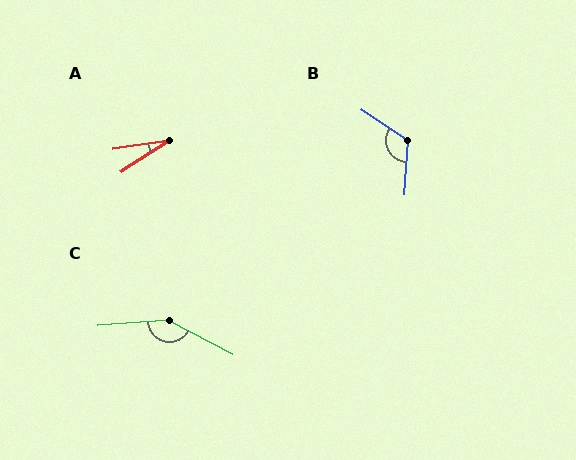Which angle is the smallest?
A, at approximately 25 degrees.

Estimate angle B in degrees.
Approximately 120 degrees.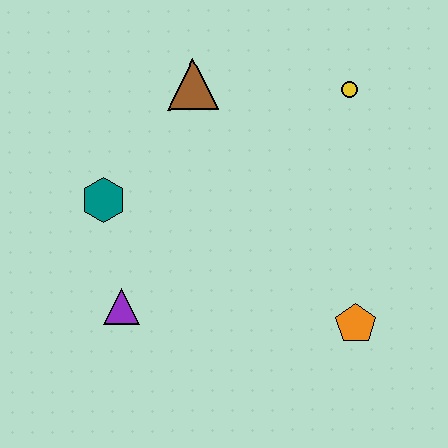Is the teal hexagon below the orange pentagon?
No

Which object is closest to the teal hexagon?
The purple triangle is closest to the teal hexagon.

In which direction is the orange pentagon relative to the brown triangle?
The orange pentagon is below the brown triangle.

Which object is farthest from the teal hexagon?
The orange pentagon is farthest from the teal hexagon.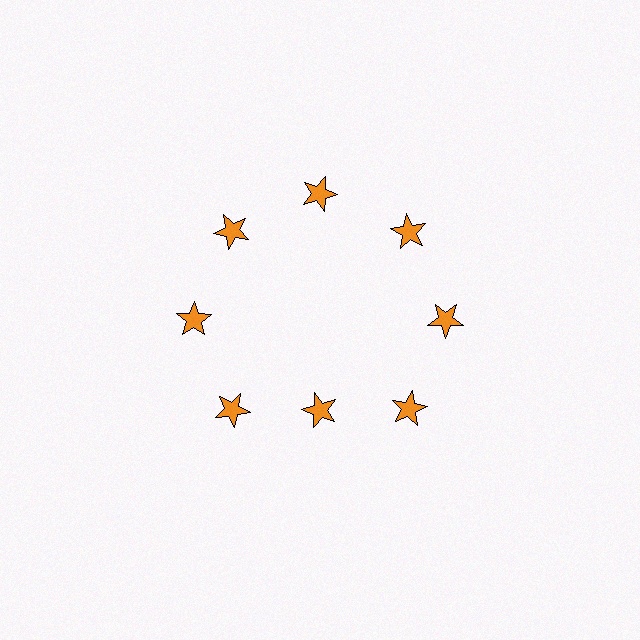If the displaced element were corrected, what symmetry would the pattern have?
It would have 8-fold rotational symmetry — the pattern would map onto itself every 45 degrees.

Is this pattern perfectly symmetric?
No. The 8 orange stars are arranged in a ring, but one element near the 6 o'clock position is pulled inward toward the center, breaking the 8-fold rotational symmetry.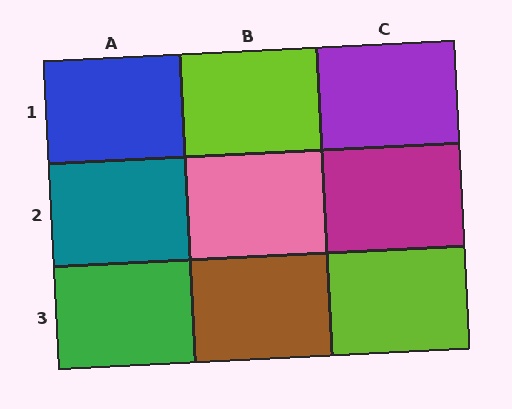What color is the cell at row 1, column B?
Lime.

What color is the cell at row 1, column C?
Purple.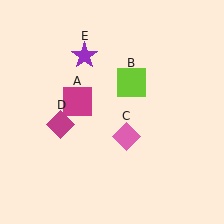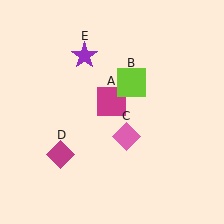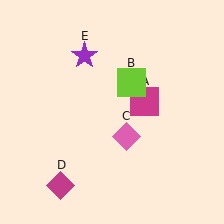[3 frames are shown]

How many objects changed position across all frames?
2 objects changed position: magenta square (object A), magenta diamond (object D).